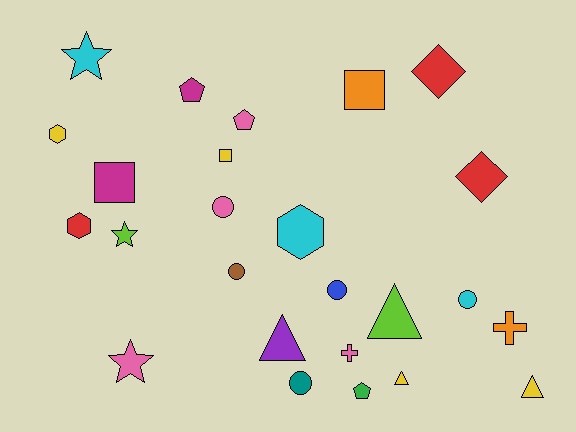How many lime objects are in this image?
There are 2 lime objects.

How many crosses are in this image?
There are 2 crosses.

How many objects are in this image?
There are 25 objects.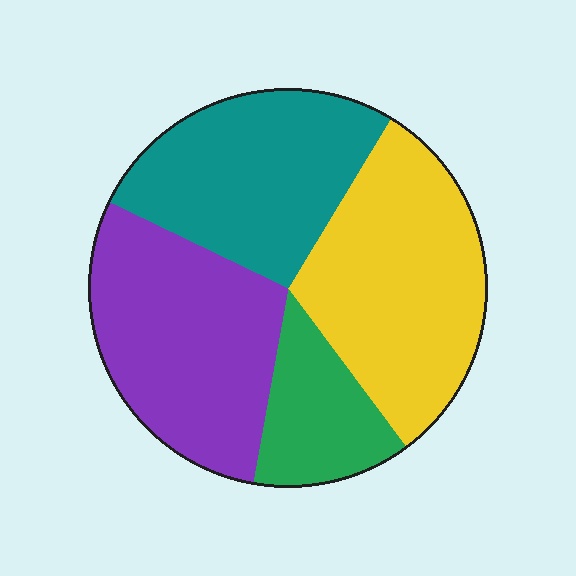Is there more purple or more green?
Purple.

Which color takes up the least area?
Green, at roughly 15%.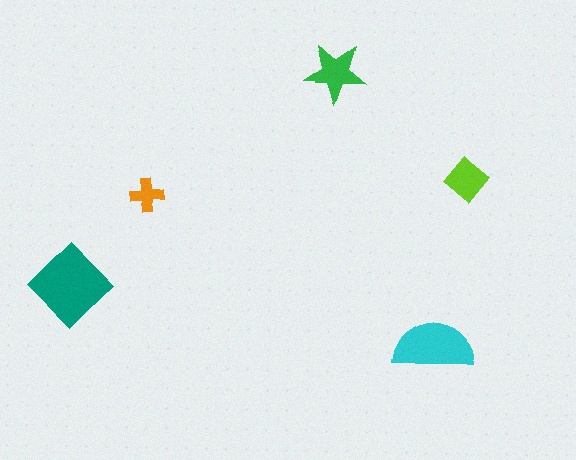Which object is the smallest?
The orange cross.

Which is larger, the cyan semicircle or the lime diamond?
The cyan semicircle.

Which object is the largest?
The teal diamond.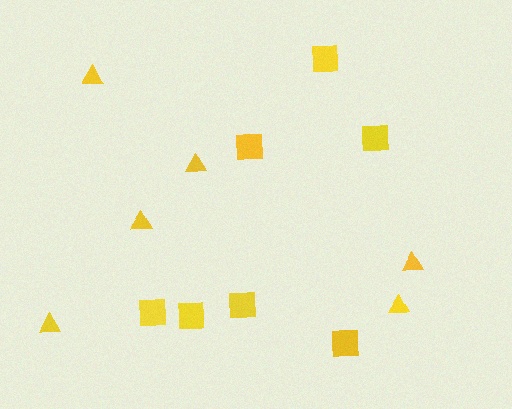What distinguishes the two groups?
There are 2 groups: one group of triangles (6) and one group of squares (7).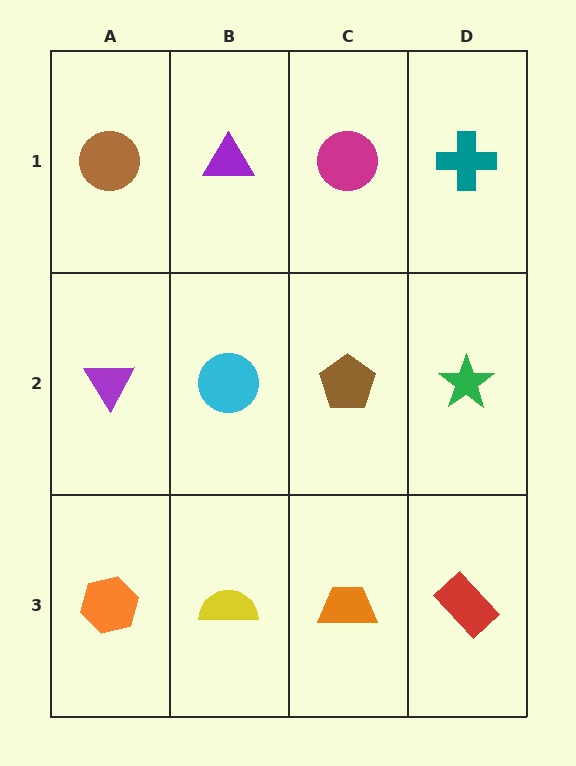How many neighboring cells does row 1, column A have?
2.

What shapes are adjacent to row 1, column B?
A cyan circle (row 2, column B), a brown circle (row 1, column A), a magenta circle (row 1, column C).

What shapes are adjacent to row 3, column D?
A green star (row 2, column D), an orange trapezoid (row 3, column C).